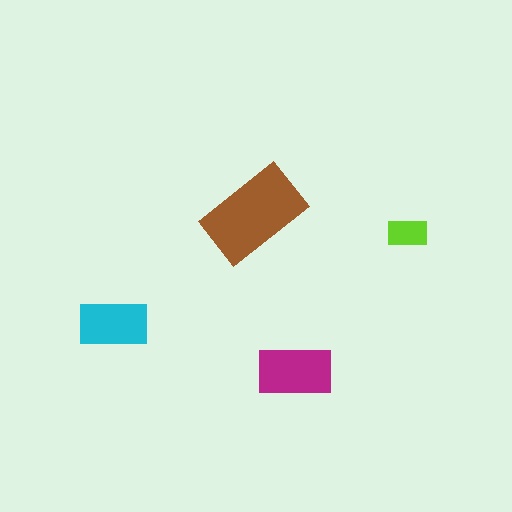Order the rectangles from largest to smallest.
the brown one, the magenta one, the cyan one, the lime one.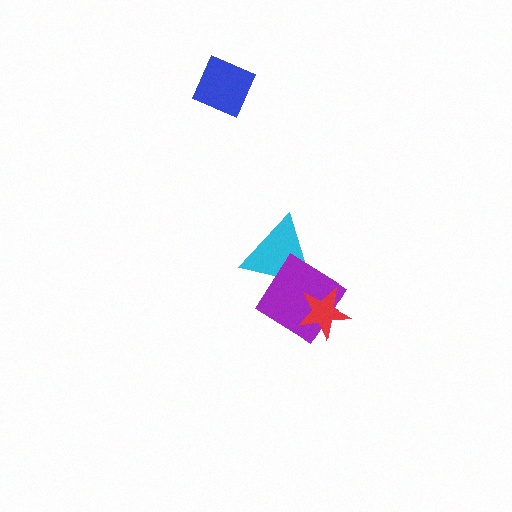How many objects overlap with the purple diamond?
2 objects overlap with the purple diamond.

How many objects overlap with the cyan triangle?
1 object overlaps with the cyan triangle.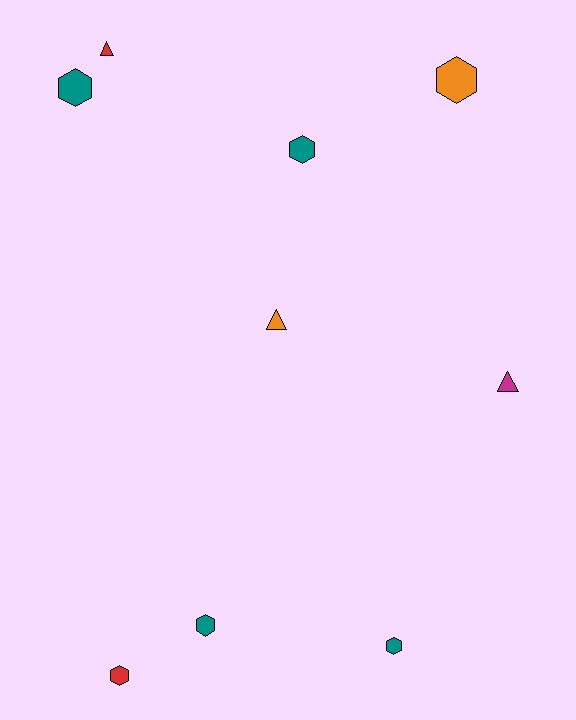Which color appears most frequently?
Teal, with 4 objects.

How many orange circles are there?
There are no orange circles.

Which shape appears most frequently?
Hexagon, with 6 objects.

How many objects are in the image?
There are 9 objects.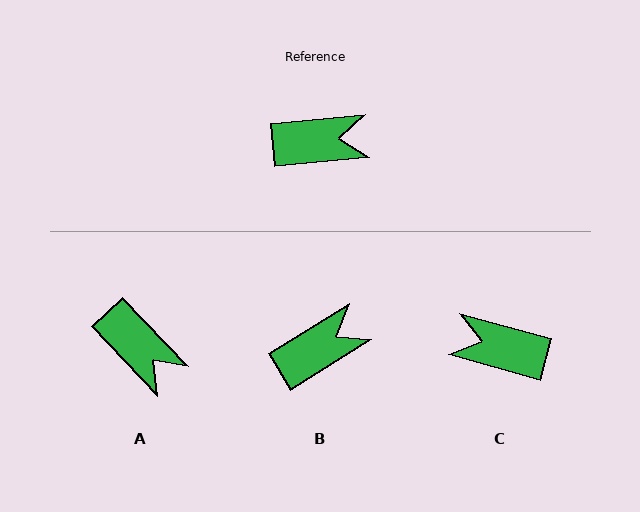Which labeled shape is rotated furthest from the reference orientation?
C, about 159 degrees away.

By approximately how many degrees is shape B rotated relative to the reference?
Approximately 27 degrees counter-clockwise.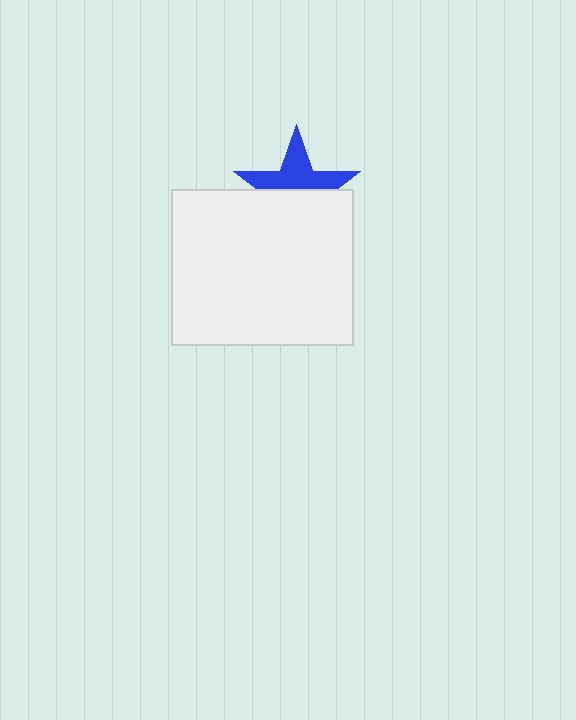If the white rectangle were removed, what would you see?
You would see the complete blue star.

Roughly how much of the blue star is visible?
About half of it is visible (roughly 50%).